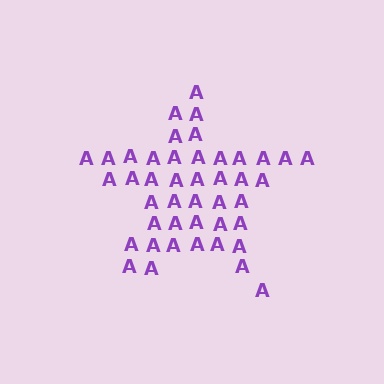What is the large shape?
The large shape is a star.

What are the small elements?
The small elements are letter A's.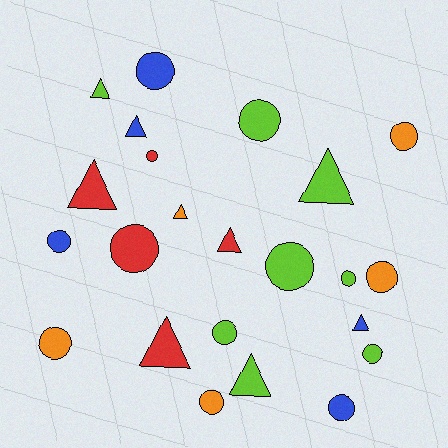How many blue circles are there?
There are 3 blue circles.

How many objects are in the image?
There are 23 objects.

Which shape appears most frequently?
Circle, with 14 objects.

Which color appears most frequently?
Lime, with 8 objects.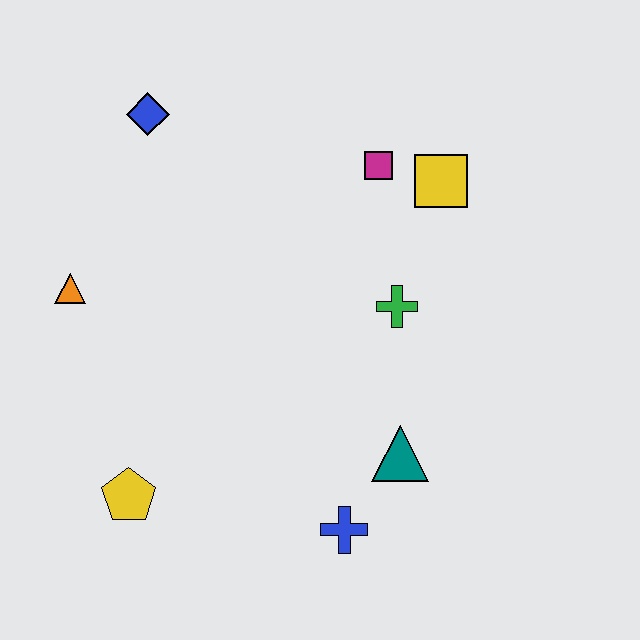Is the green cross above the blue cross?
Yes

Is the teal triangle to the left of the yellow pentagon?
No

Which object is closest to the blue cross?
The teal triangle is closest to the blue cross.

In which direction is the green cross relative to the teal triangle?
The green cross is above the teal triangle.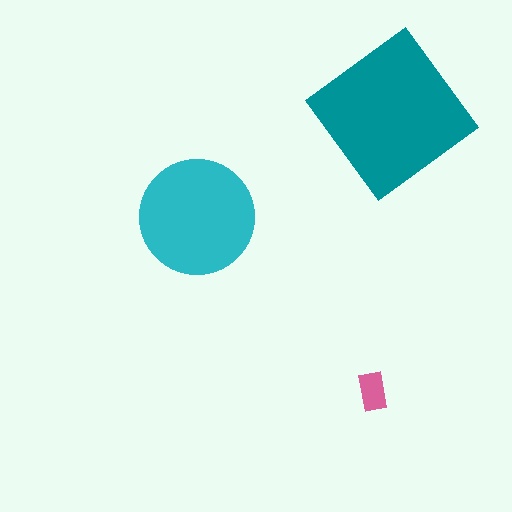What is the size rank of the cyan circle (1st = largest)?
2nd.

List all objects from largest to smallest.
The teal diamond, the cyan circle, the pink rectangle.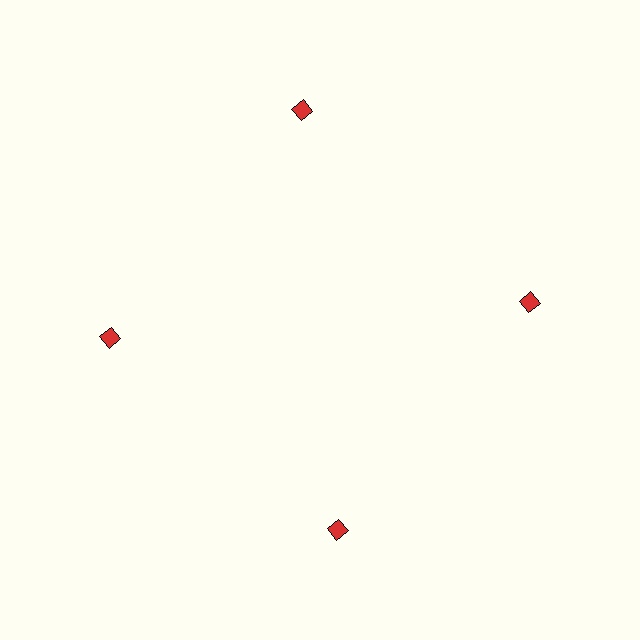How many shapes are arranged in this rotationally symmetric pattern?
There are 4 shapes, arranged in 4 groups of 1.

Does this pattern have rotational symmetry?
Yes, this pattern has 4-fold rotational symmetry. It looks the same after rotating 90 degrees around the center.